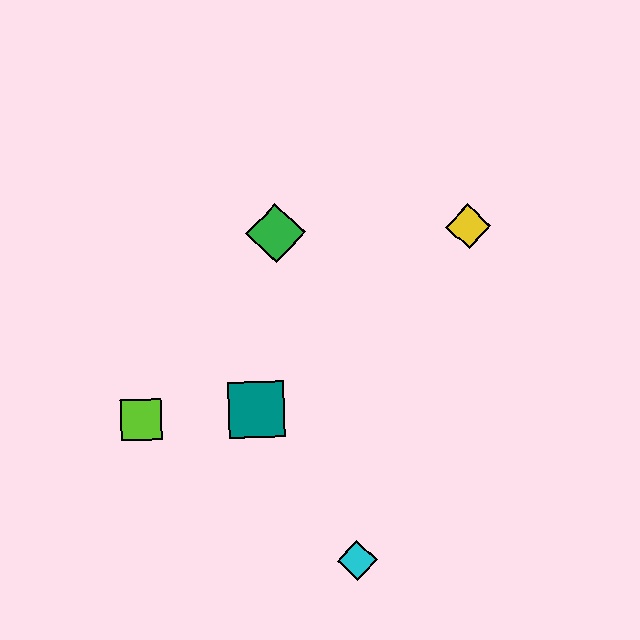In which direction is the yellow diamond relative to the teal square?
The yellow diamond is to the right of the teal square.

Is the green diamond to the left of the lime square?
No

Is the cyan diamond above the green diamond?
No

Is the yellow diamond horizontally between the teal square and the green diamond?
No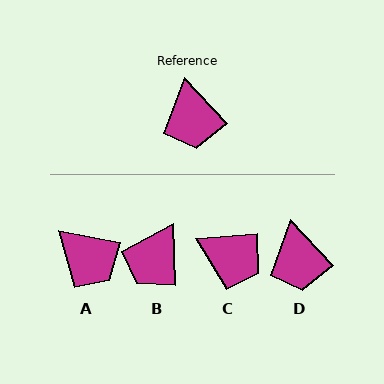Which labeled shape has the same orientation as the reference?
D.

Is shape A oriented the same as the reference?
No, it is off by about 36 degrees.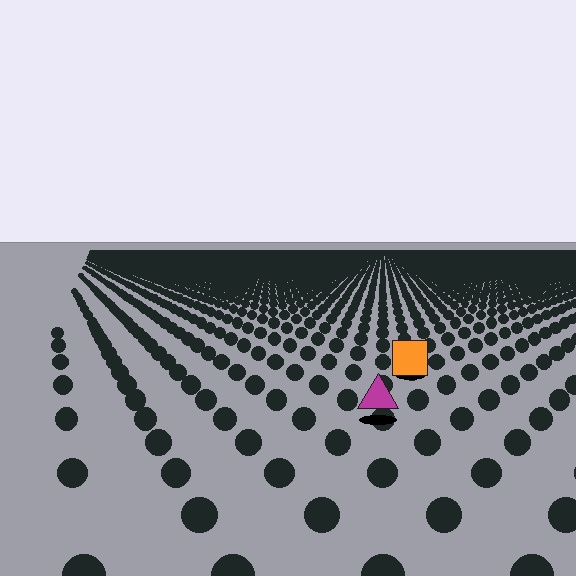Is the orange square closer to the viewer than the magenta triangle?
No. The magenta triangle is closer — you can tell from the texture gradient: the ground texture is coarser near it.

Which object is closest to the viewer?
The magenta triangle is closest. The texture marks near it are larger and more spread out.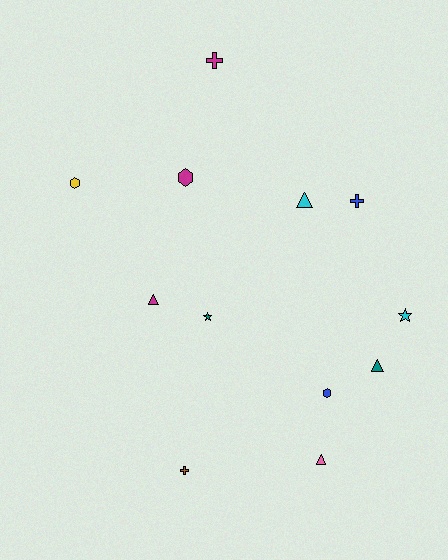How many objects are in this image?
There are 12 objects.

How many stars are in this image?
There are 2 stars.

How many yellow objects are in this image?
There is 1 yellow object.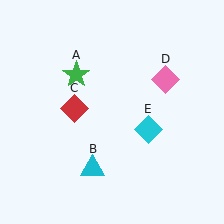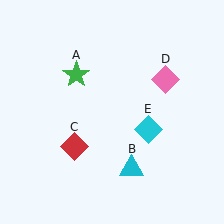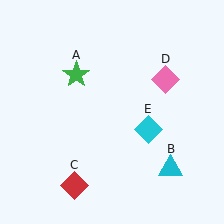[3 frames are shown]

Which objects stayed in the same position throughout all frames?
Green star (object A) and pink diamond (object D) and cyan diamond (object E) remained stationary.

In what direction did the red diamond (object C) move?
The red diamond (object C) moved down.